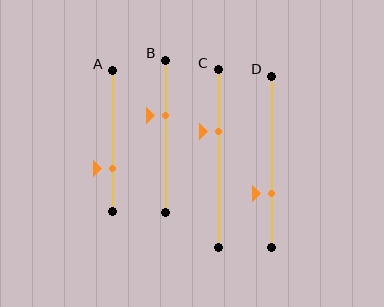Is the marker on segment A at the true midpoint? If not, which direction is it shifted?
No, the marker on segment A is shifted downward by about 20% of the segment length.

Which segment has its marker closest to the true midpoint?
Segment B has its marker closest to the true midpoint.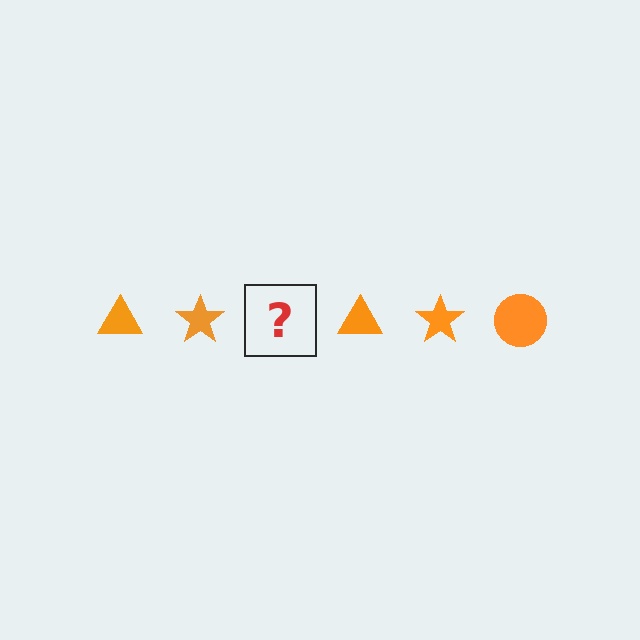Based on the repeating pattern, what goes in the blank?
The blank should be an orange circle.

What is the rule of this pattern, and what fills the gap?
The rule is that the pattern cycles through triangle, star, circle shapes in orange. The gap should be filled with an orange circle.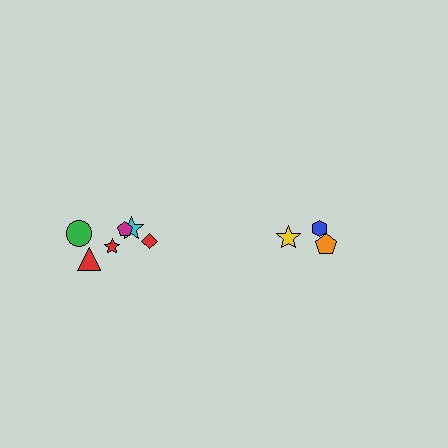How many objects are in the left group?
There are 6 objects.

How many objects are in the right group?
There are 3 objects.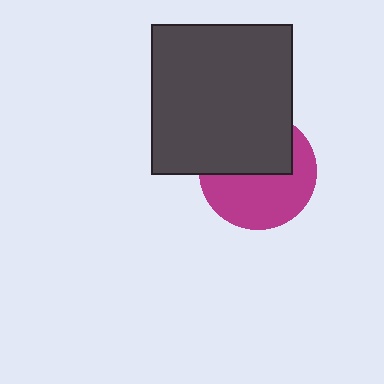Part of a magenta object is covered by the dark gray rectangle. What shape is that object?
It is a circle.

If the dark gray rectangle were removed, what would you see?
You would see the complete magenta circle.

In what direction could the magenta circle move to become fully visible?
The magenta circle could move down. That would shift it out from behind the dark gray rectangle entirely.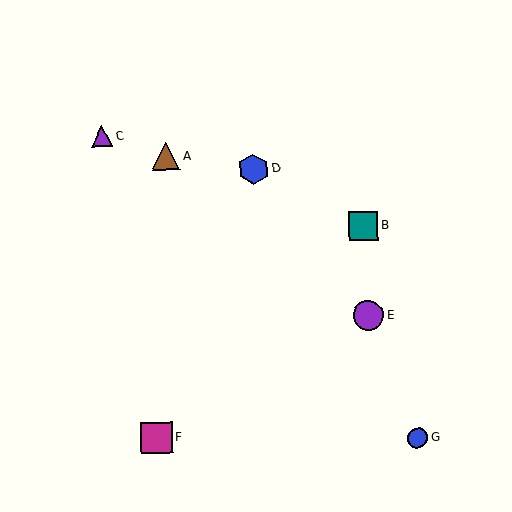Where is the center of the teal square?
The center of the teal square is at (363, 226).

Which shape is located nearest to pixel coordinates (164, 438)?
The magenta square (labeled F) at (156, 438) is nearest to that location.